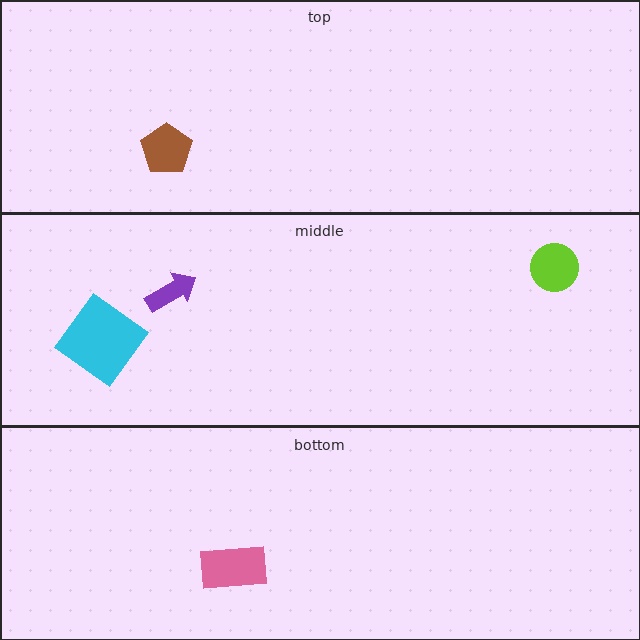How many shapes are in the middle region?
3.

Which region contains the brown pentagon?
The top region.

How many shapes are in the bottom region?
1.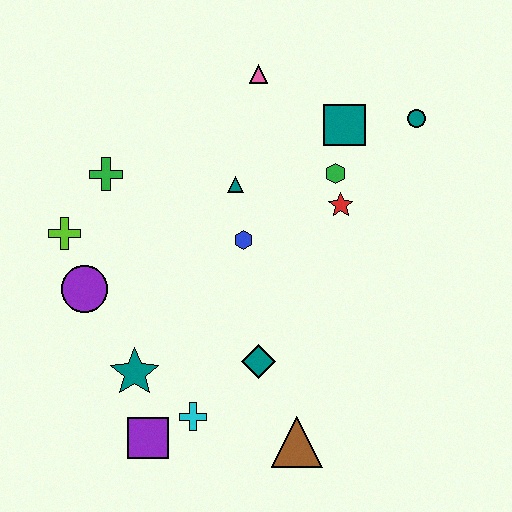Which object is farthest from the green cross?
The brown triangle is farthest from the green cross.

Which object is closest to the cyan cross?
The purple square is closest to the cyan cross.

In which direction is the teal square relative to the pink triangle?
The teal square is to the right of the pink triangle.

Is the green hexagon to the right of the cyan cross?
Yes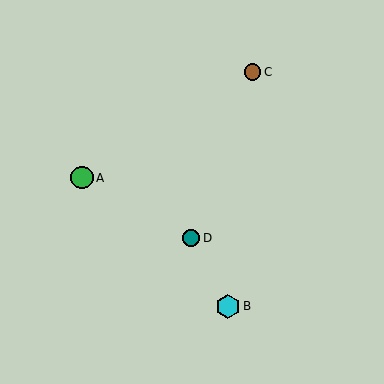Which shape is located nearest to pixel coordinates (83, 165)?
The green circle (labeled A) at (82, 178) is nearest to that location.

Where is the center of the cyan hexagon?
The center of the cyan hexagon is at (228, 306).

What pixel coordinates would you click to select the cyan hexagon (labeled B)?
Click at (228, 306) to select the cyan hexagon B.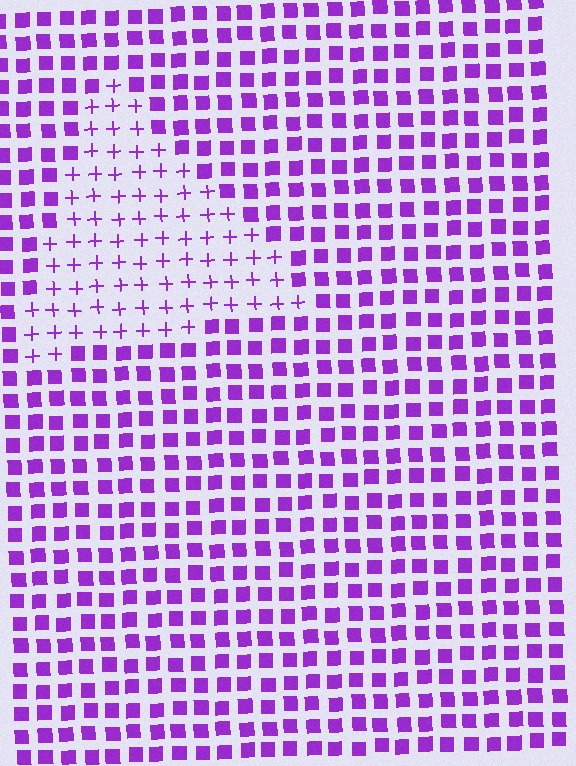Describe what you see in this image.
The image is filled with small purple elements arranged in a uniform grid. A triangle-shaped region contains plus signs, while the surrounding area contains squares. The boundary is defined purely by the change in element shape.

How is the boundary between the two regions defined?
The boundary is defined by a change in element shape: plus signs inside vs. squares outside. All elements share the same color and spacing.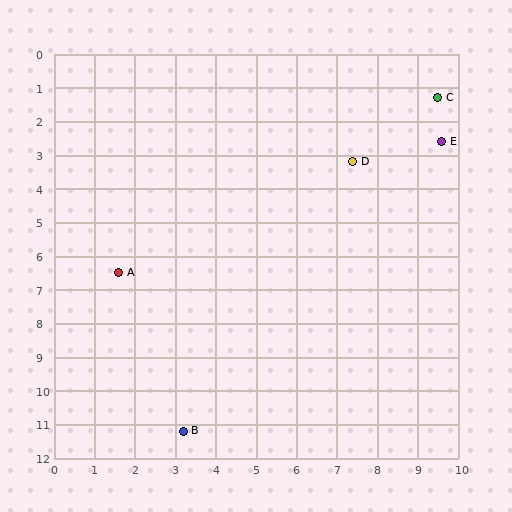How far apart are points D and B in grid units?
Points D and B are about 9.0 grid units apart.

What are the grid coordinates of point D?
Point D is at approximately (7.4, 3.2).